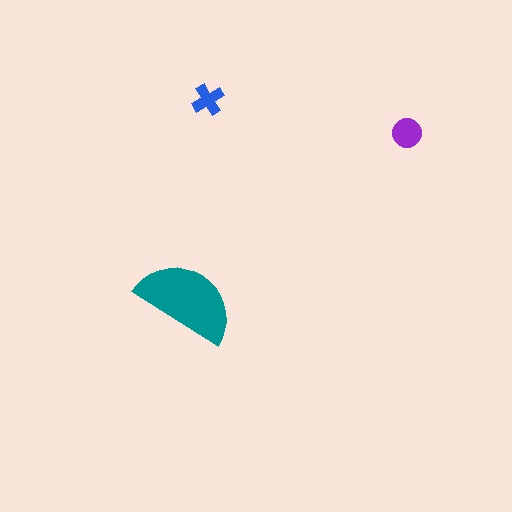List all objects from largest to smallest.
The teal semicircle, the purple circle, the blue cross.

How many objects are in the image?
There are 3 objects in the image.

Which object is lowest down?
The teal semicircle is bottommost.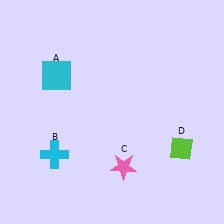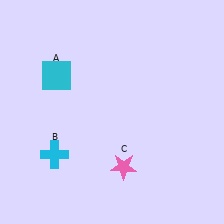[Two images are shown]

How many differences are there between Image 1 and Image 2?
There is 1 difference between the two images.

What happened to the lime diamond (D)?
The lime diamond (D) was removed in Image 2. It was in the bottom-right area of Image 1.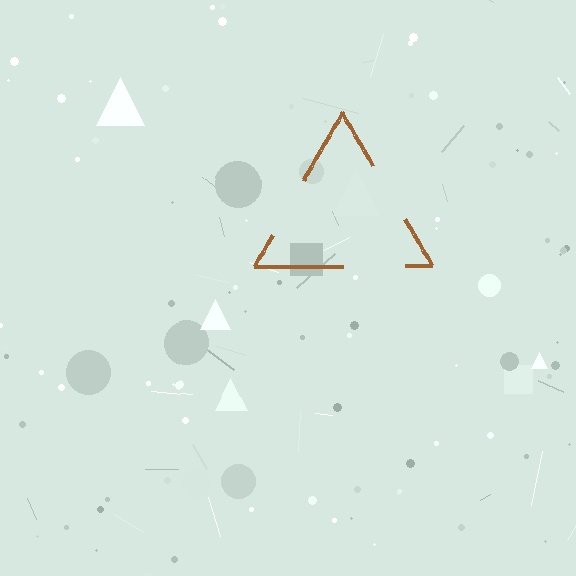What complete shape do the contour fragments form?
The contour fragments form a triangle.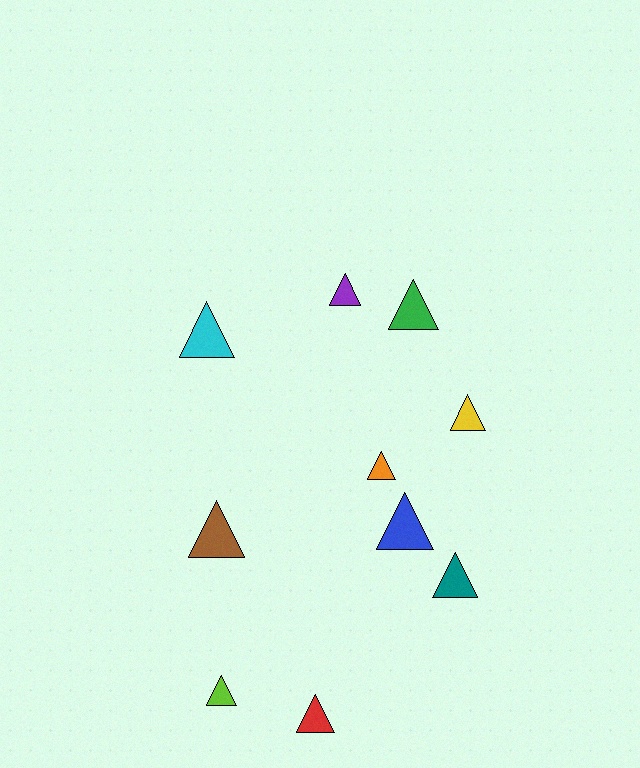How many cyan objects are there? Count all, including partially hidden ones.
There is 1 cyan object.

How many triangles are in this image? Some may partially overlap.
There are 10 triangles.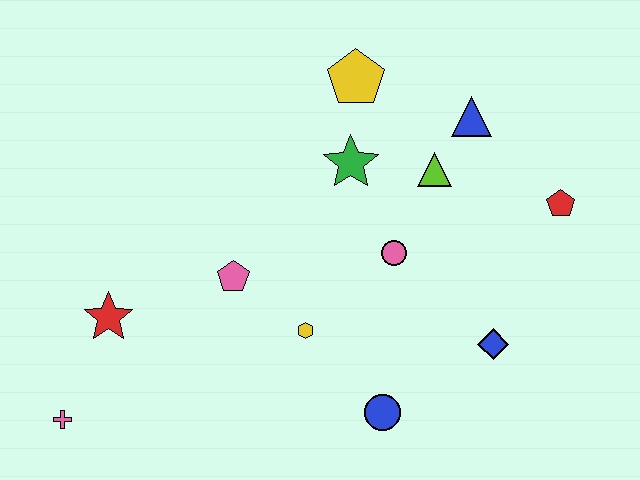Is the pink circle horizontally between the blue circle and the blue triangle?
Yes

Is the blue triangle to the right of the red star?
Yes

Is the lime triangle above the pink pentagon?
Yes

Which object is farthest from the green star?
The pink cross is farthest from the green star.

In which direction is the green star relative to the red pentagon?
The green star is to the left of the red pentagon.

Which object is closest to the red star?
The pink cross is closest to the red star.